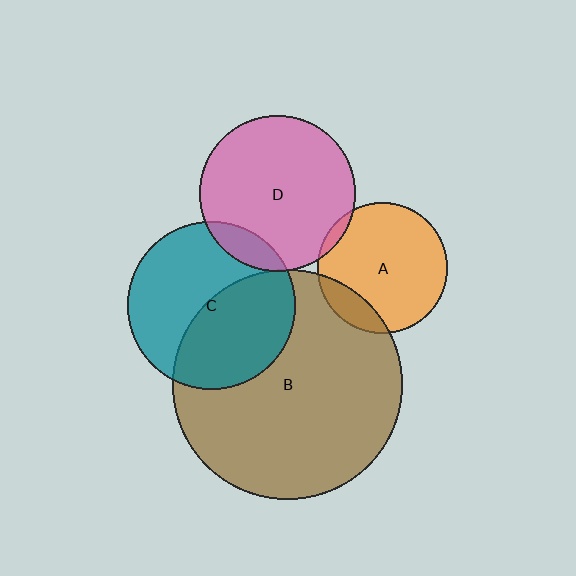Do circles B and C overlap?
Yes.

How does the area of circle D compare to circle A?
Approximately 1.4 times.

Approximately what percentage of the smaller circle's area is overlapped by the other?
Approximately 45%.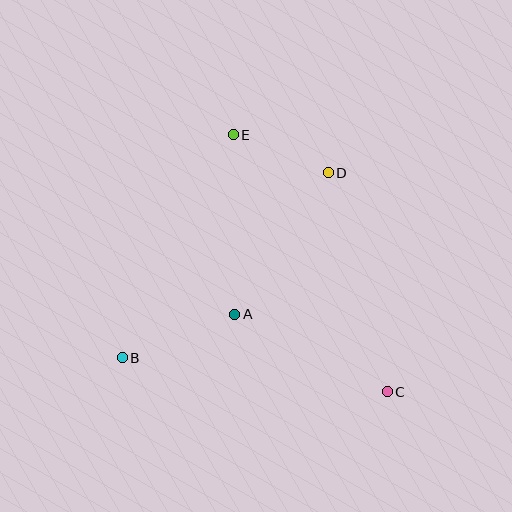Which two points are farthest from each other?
Points C and E are farthest from each other.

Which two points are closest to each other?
Points D and E are closest to each other.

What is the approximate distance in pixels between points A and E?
The distance between A and E is approximately 180 pixels.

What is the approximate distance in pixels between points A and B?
The distance between A and B is approximately 121 pixels.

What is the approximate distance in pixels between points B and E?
The distance between B and E is approximately 249 pixels.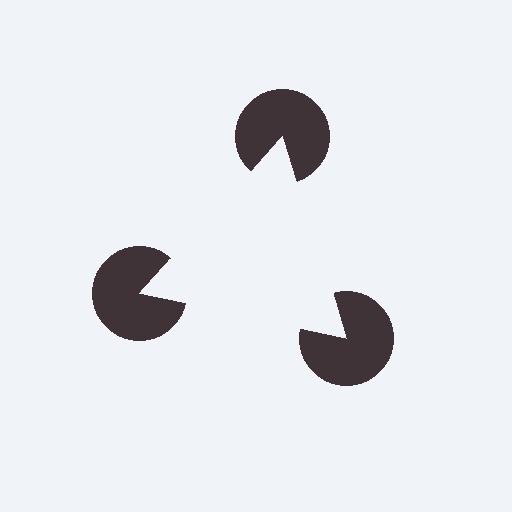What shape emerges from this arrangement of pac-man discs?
An illusory triangle — its edges are inferred from the aligned wedge cuts in the pac-man discs, not physically drawn.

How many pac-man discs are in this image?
There are 3 — one at each vertex of the illusory triangle.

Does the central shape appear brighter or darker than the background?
It typically appears slightly brighter than the background, even though no actual brightness change is drawn.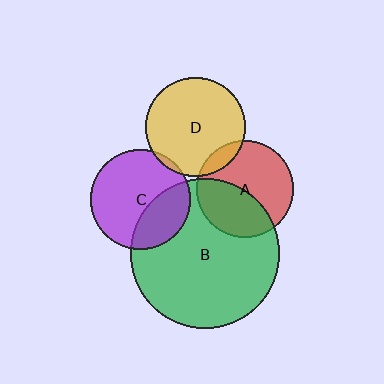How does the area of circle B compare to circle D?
Approximately 2.3 times.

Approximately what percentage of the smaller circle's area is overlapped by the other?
Approximately 10%.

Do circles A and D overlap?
Yes.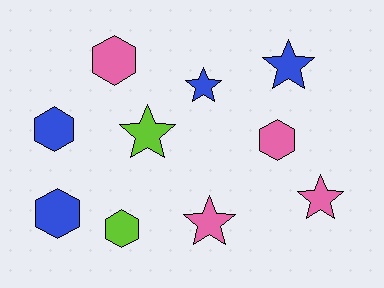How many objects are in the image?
There are 10 objects.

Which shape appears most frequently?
Star, with 5 objects.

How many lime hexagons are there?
There is 1 lime hexagon.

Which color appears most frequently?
Pink, with 4 objects.